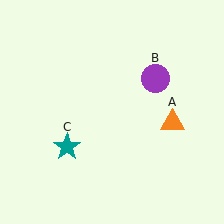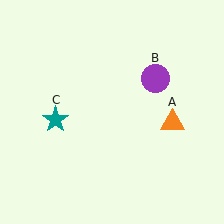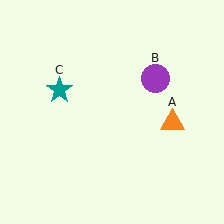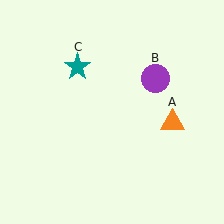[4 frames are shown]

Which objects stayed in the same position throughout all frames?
Orange triangle (object A) and purple circle (object B) remained stationary.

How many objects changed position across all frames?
1 object changed position: teal star (object C).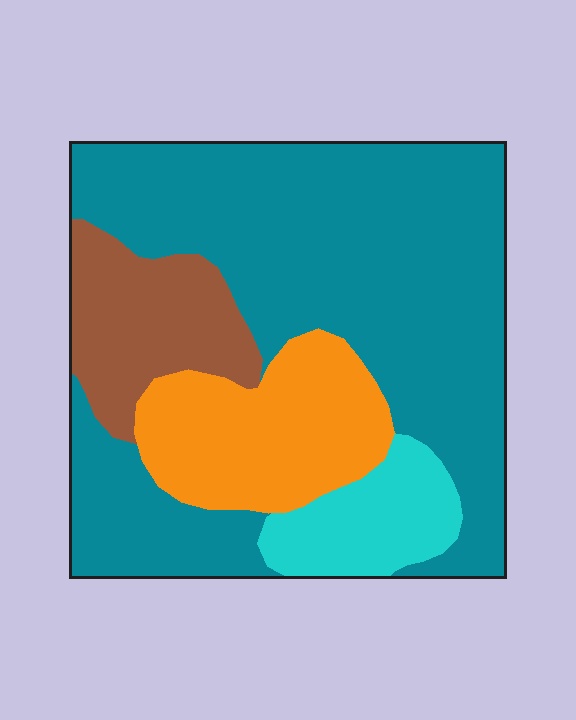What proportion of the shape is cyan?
Cyan covers roughly 10% of the shape.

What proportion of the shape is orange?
Orange takes up about one sixth (1/6) of the shape.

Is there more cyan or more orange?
Orange.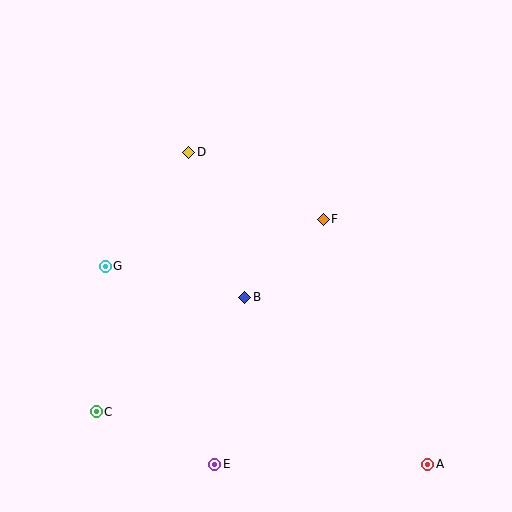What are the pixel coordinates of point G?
Point G is at (105, 266).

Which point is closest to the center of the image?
Point B at (245, 297) is closest to the center.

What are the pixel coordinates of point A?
Point A is at (428, 464).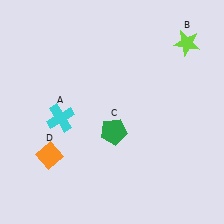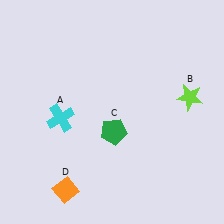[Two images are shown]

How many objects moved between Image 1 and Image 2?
2 objects moved between the two images.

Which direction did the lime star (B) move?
The lime star (B) moved down.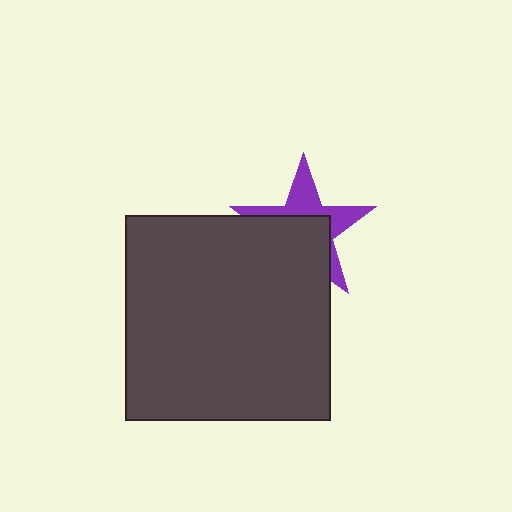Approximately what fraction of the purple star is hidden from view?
Roughly 56% of the purple star is hidden behind the dark gray square.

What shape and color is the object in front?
The object in front is a dark gray square.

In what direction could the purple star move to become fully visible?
The purple star could move up. That would shift it out from behind the dark gray square entirely.